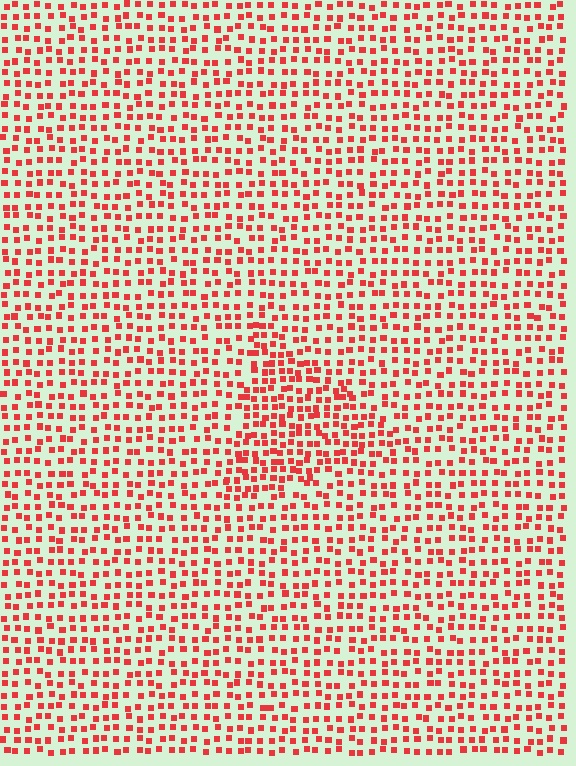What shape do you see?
I see a triangle.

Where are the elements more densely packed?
The elements are more densely packed inside the triangle boundary.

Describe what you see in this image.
The image contains small red elements arranged at two different densities. A triangle-shaped region is visible where the elements are more densely packed than the surrounding area.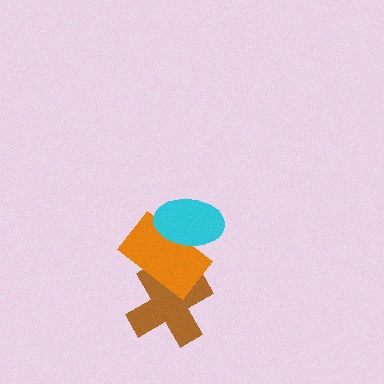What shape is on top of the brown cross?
The orange rectangle is on top of the brown cross.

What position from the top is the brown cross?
The brown cross is 3rd from the top.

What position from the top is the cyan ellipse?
The cyan ellipse is 1st from the top.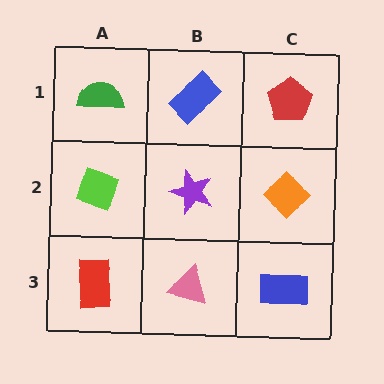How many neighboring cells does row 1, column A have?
2.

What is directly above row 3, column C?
An orange diamond.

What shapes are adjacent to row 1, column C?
An orange diamond (row 2, column C), a blue rectangle (row 1, column B).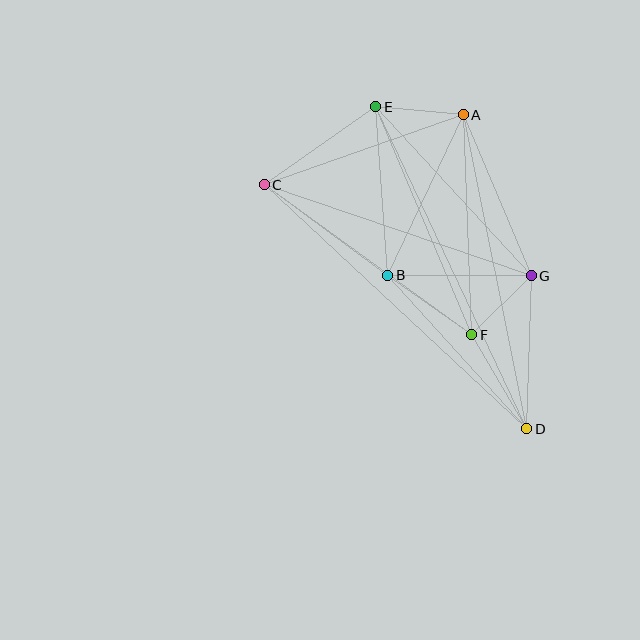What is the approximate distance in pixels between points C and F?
The distance between C and F is approximately 256 pixels.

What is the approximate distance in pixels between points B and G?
The distance between B and G is approximately 144 pixels.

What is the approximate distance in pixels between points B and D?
The distance between B and D is approximately 207 pixels.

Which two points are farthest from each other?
Points C and D are farthest from each other.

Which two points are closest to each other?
Points F and G are closest to each other.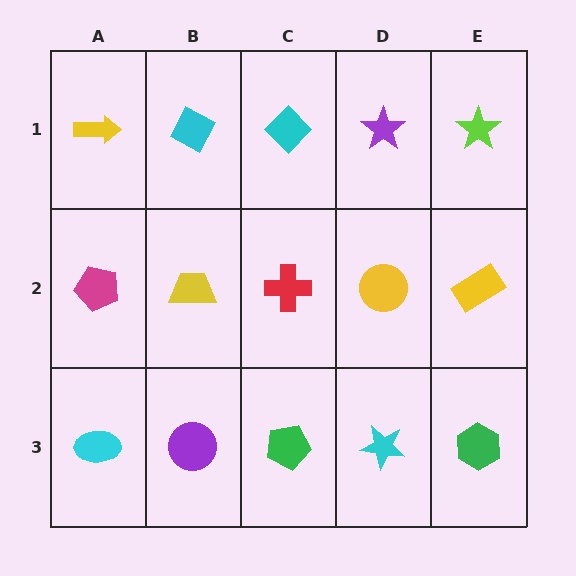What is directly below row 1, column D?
A yellow circle.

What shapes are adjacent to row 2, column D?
A purple star (row 1, column D), a cyan star (row 3, column D), a red cross (row 2, column C), a yellow rectangle (row 2, column E).